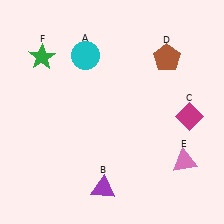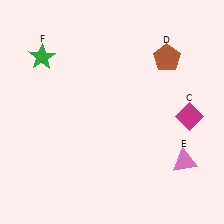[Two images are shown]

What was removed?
The cyan circle (A), the purple triangle (B) were removed in Image 2.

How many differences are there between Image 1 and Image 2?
There are 2 differences between the two images.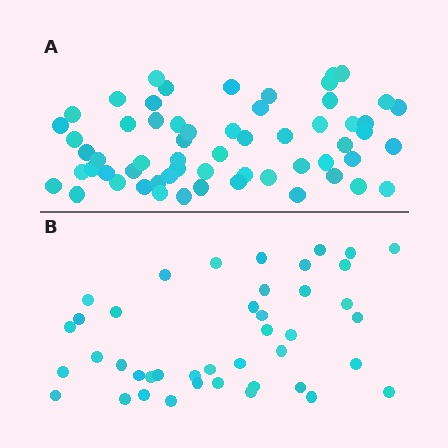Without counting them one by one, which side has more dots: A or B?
Region A (the top region) has more dots.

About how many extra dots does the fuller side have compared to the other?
Region A has approximately 20 more dots than region B.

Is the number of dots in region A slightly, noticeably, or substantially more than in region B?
Region A has noticeably more, but not dramatically so. The ratio is roughly 1.4 to 1.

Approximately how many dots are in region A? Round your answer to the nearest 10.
About 60 dots.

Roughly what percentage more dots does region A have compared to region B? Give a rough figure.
About 45% more.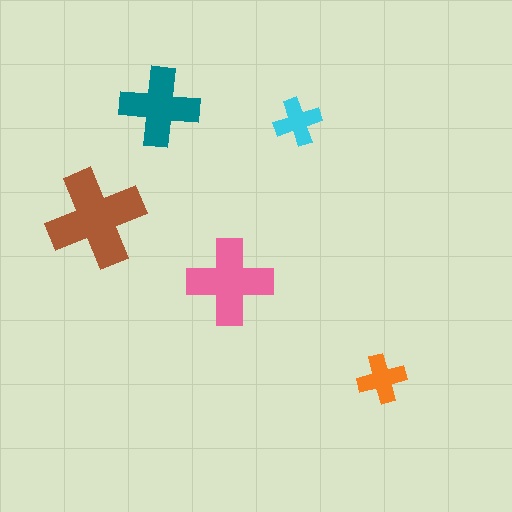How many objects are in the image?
There are 5 objects in the image.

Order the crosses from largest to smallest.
the brown one, the pink one, the teal one, the orange one, the cyan one.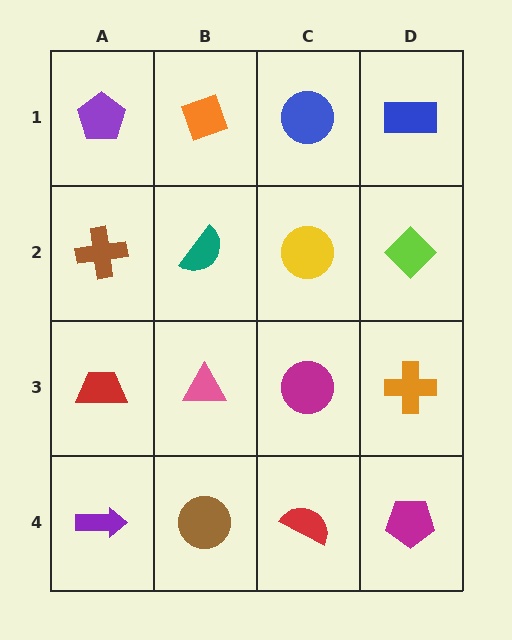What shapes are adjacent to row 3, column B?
A teal semicircle (row 2, column B), a brown circle (row 4, column B), a red trapezoid (row 3, column A), a magenta circle (row 3, column C).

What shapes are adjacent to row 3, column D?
A lime diamond (row 2, column D), a magenta pentagon (row 4, column D), a magenta circle (row 3, column C).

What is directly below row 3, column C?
A red semicircle.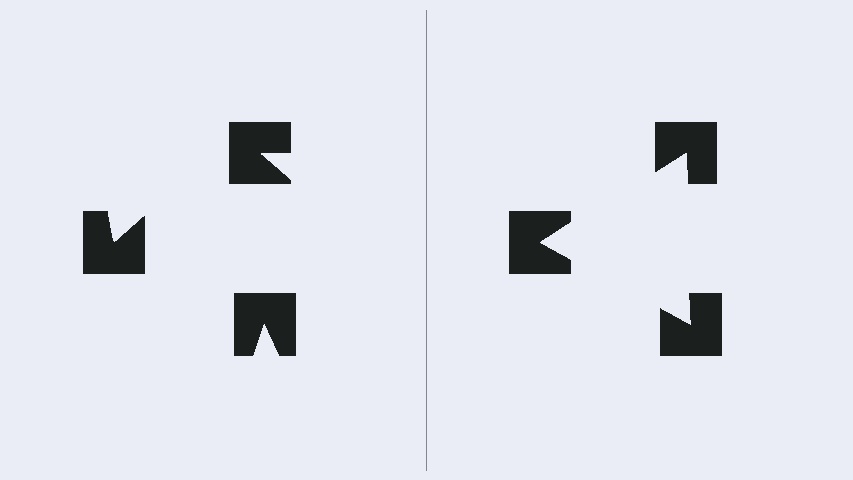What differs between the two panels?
The notched squares are positioned identically on both sides; only the wedge orientations differ. On the right they align to a triangle; on the left they are misaligned.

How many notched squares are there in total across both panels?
6 — 3 on each side.